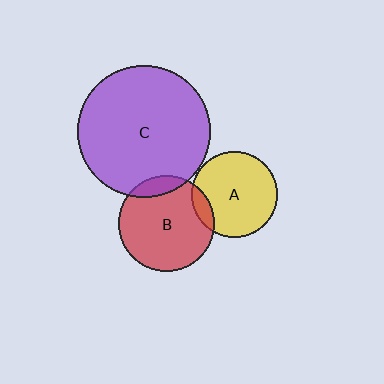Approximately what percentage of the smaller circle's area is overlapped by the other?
Approximately 10%.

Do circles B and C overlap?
Yes.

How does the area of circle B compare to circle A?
Approximately 1.3 times.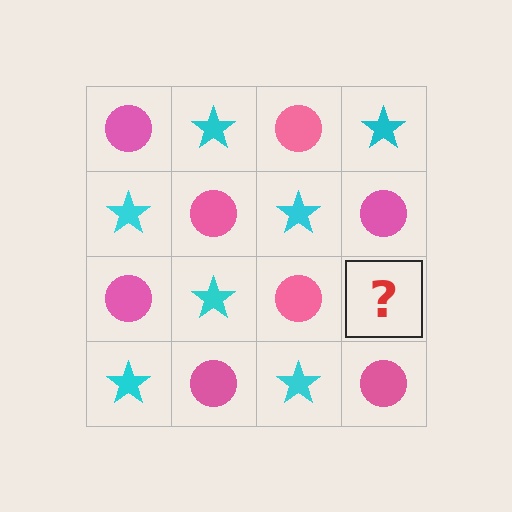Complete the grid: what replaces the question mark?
The question mark should be replaced with a cyan star.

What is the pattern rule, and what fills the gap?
The rule is that it alternates pink circle and cyan star in a checkerboard pattern. The gap should be filled with a cyan star.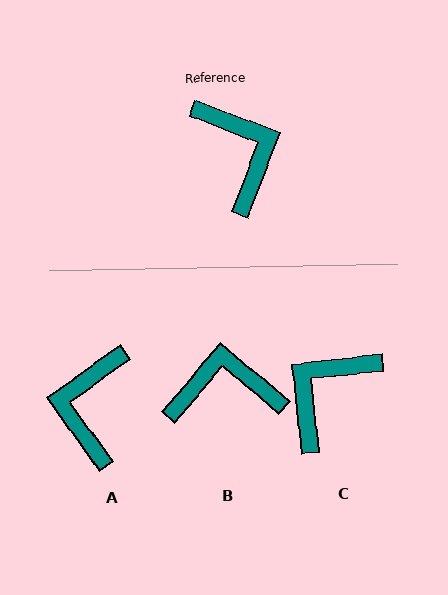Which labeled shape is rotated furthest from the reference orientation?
A, about 146 degrees away.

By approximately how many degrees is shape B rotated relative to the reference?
Approximately 71 degrees counter-clockwise.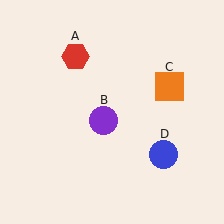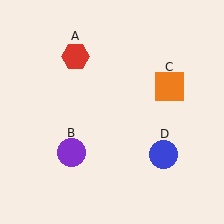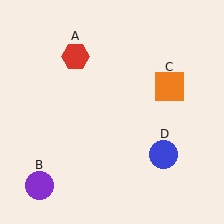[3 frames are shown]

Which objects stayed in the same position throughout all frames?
Red hexagon (object A) and orange square (object C) and blue circle (object D) remained stationary.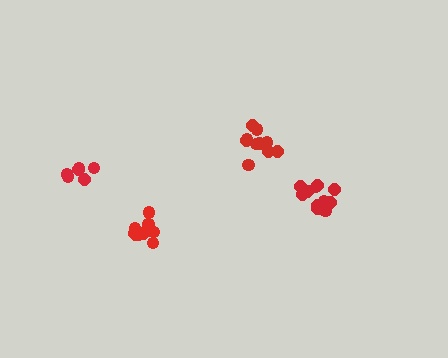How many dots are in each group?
Group 1: 11 dots, Group 2: 6 dots, Group 3: 10 dots, Group 4: 10 dots (37 total).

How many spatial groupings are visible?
There are 4 spatial groupings.